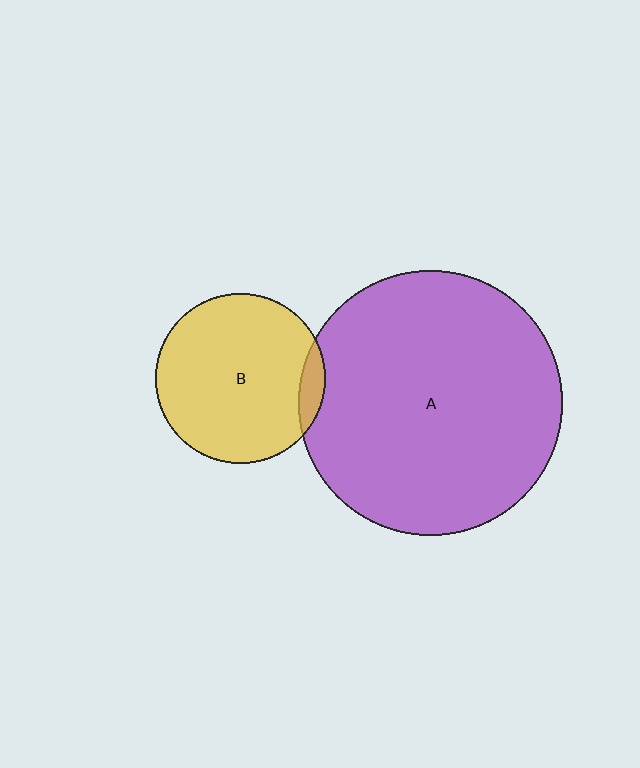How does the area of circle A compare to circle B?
Approximately 2.4 times.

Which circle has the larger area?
Circle A (purple).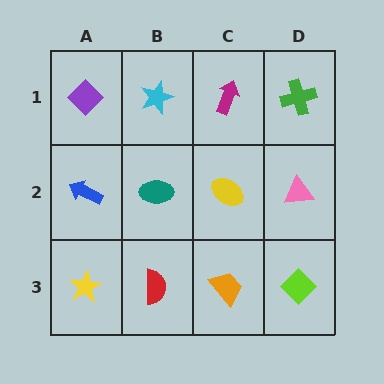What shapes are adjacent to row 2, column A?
A purple diamond (row 1, column A), a yellow star (row 3, column A), a teal ellipse (row 2, column B).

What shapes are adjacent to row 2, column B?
A cyan star (row 1, column B), a red semicircle (row 3, column B), a blue arrow (row 2, column A), a yellow ellipse (row 2, column C).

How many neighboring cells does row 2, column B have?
4.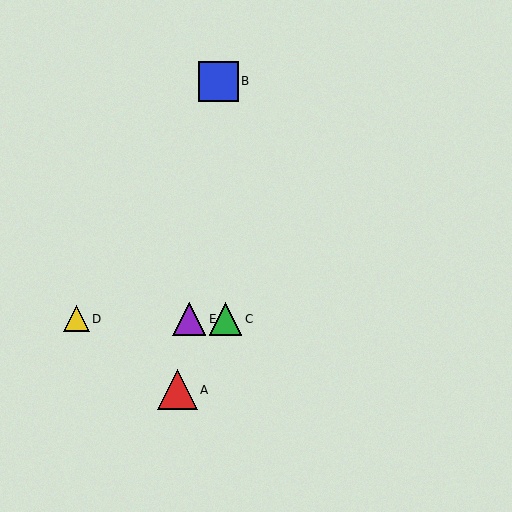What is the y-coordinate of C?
Object C is at y≈319.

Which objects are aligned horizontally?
Objects C, D, E are aligned horizontally.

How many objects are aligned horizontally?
3 objects (C, D, E) are aligned horizontally.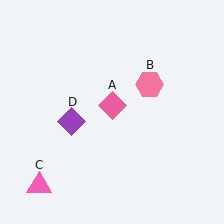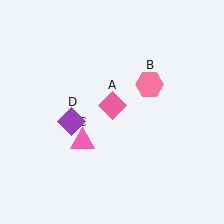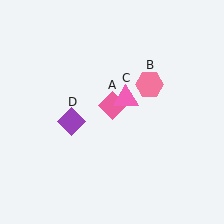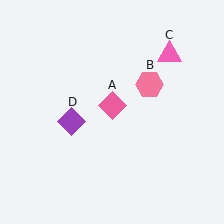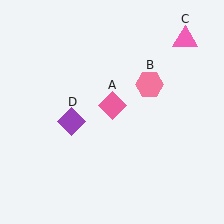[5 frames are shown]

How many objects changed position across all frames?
1 object changed position: pink triangle (object C).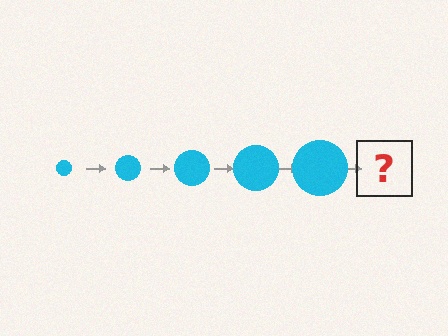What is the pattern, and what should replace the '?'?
The pattern is that the circle gets progressively larger each step. The '?' should be a cyan circle, larger than the previous one.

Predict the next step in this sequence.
The next step is a cyan circle, larger than the previous one.